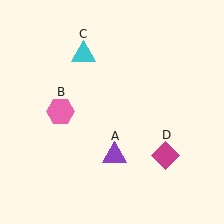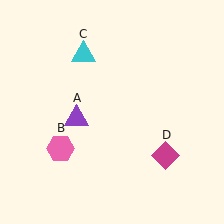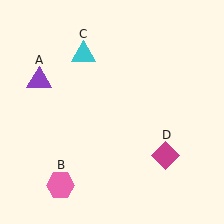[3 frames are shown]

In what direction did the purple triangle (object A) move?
The purple triangle (object A) moved up and to the left.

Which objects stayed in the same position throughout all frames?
Cyan triangle (object C) and magenta diamond (object D) remained stationary.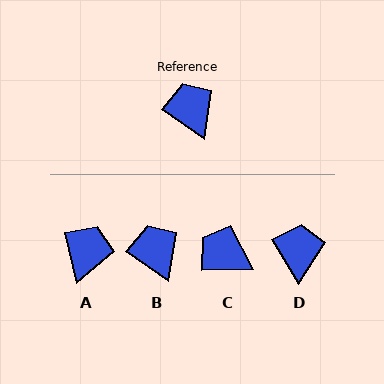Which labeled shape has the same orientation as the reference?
B.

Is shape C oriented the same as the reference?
No, it is off by about 37 degrees.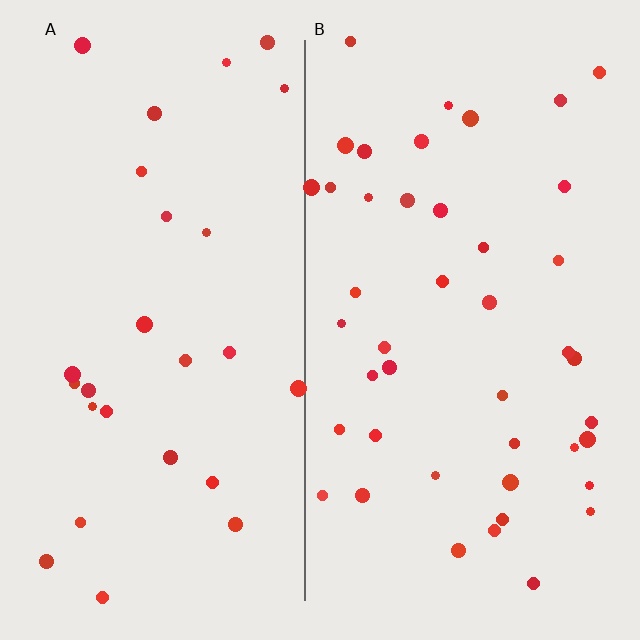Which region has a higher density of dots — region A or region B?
B (the right).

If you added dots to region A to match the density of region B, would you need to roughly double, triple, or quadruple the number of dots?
Approximately double.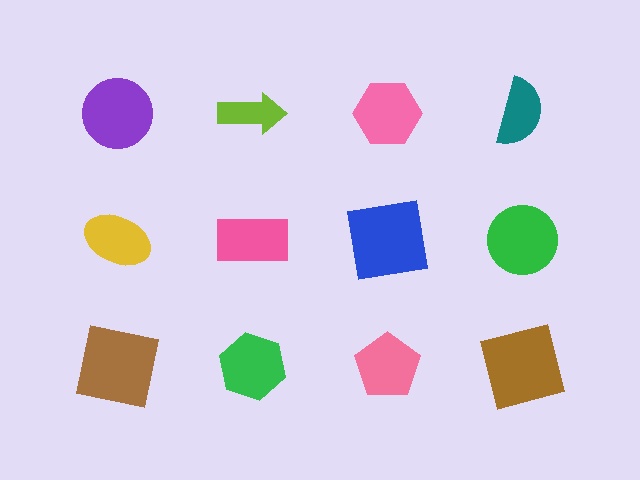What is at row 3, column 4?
A brown square.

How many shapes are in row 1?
4 shapes.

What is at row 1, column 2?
A lime arrow.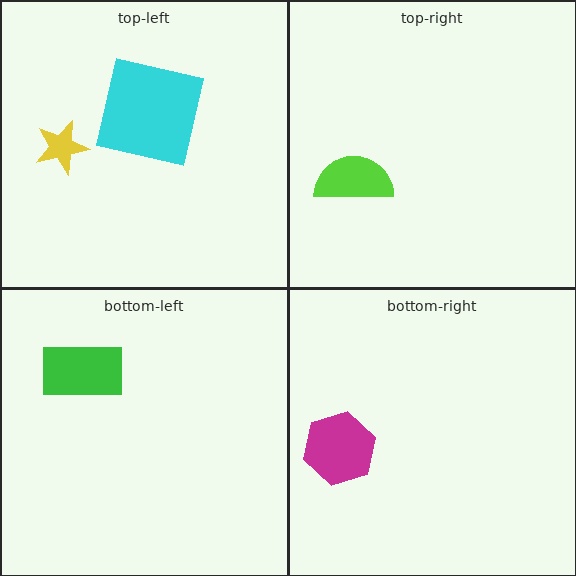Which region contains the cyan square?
The top-left region.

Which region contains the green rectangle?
The bottom-left region.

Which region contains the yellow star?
The top-left region.